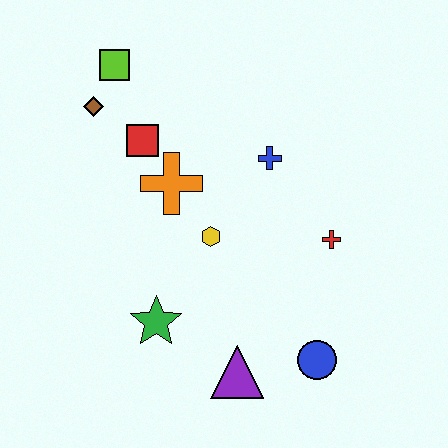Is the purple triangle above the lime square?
No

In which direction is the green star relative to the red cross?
The green star is to the left of the red cross.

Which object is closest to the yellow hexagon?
The orange cross is closest to the yellow hexagon.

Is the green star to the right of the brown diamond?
Yes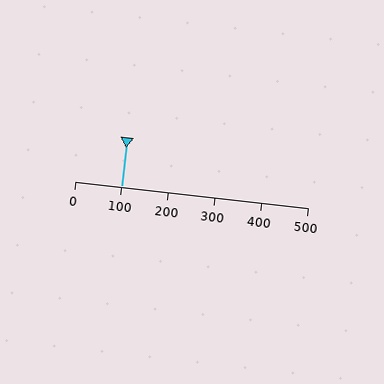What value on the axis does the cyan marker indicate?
The marker indicates approximately 100.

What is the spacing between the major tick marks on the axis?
The major ticks are spaced 100 apart.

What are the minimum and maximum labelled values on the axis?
The axis runs from 0 to 500.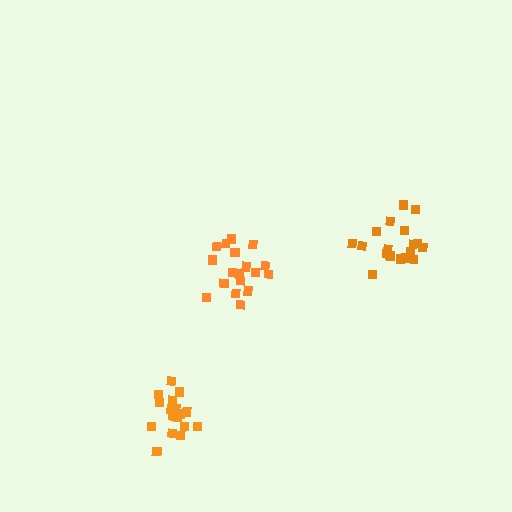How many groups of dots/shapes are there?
There are 3 groups.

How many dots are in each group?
Group 1: 18 dots, Group 2: 19 dots, Group 3: 18 dots (55 total).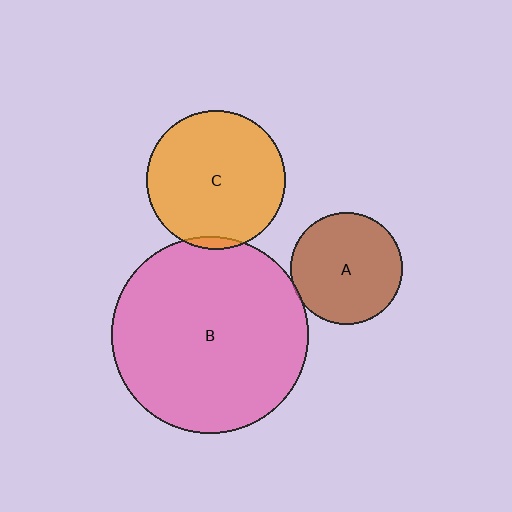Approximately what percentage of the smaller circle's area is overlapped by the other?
Approximately 5%.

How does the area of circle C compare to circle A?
Approximately 1.5 times.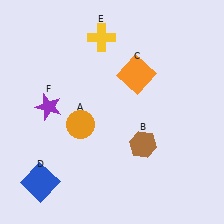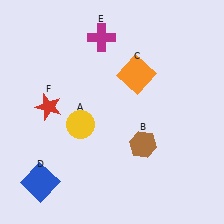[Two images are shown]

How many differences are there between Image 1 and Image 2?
There are 3 differences between the two images.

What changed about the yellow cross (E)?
In Image 1, E is yellow. In Image 2, it changed to magenta.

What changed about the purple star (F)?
In Image 1, F is purple. In Image 2, it changed to red.